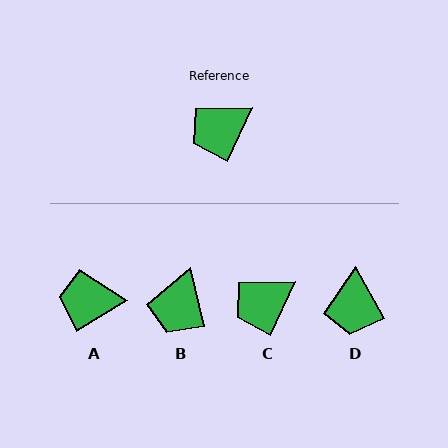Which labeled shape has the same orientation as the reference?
C.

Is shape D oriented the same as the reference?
No, it is off by about 54 degrees.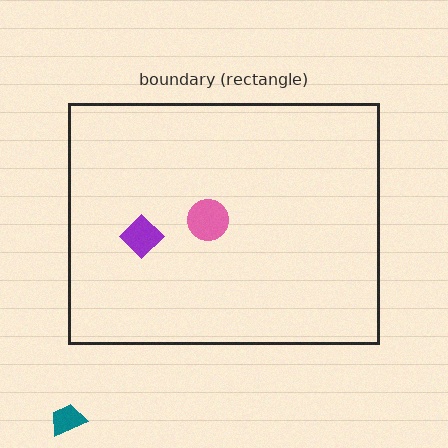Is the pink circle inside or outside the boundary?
Inside.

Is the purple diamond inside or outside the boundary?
Inside.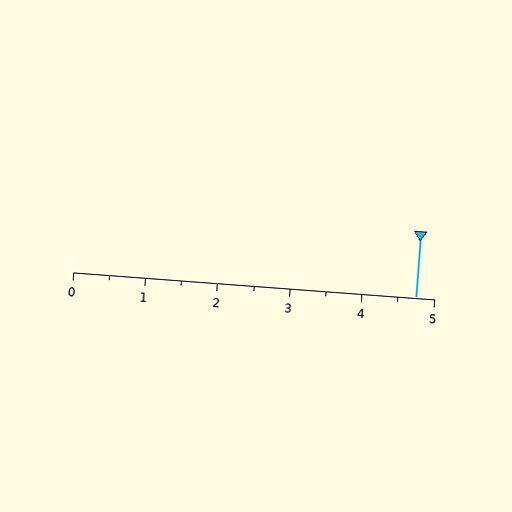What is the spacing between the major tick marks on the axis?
The major ticks are spaced 1 apart.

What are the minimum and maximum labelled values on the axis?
The axis runs from 0 to 5.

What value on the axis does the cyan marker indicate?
The marker indicates approximately 4.8.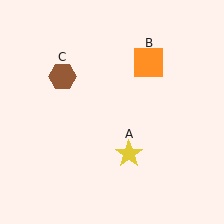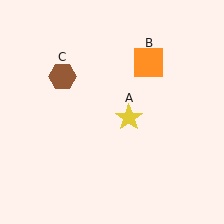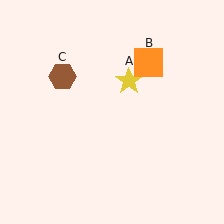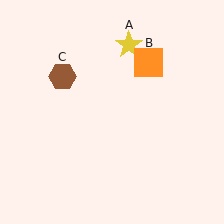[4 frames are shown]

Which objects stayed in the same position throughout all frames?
Orange square (object B) and brown hexagon (object C) remained stationary.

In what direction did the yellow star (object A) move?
The yellow star (object A) moved up.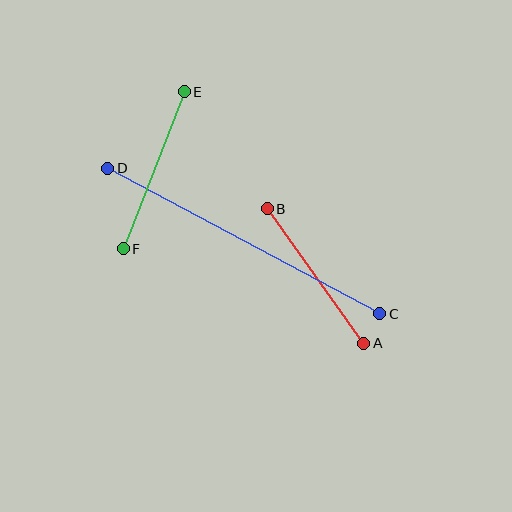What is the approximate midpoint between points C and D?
The midpoint is at approximately (244, 241) pixels.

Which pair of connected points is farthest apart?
Points C and D are farthest apart.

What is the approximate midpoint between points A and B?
The midpoint is at approximately (316, 276) pixels.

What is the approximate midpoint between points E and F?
The midpoint is at approximately (154, 170) pixels.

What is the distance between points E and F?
The distance is approximately 168 pixels.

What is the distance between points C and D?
The distance is approximately 309 pixels.